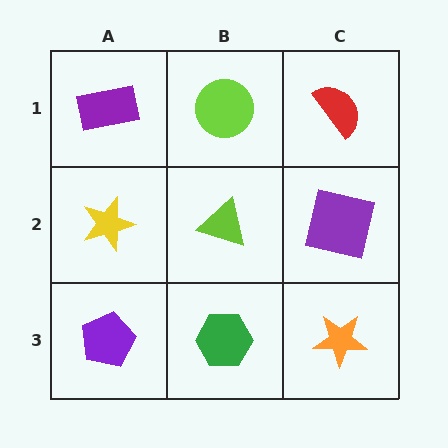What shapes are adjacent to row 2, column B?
A lime circle (row 1, column B), a green hexagon (row 3, column B), a yellow star (row 2, column A), a purple square (row 2, column C).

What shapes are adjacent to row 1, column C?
A purple square (row 2, column C), a lime circle (row 1, column B).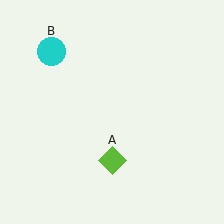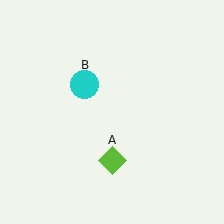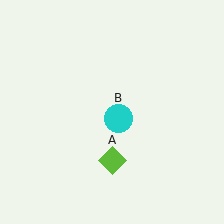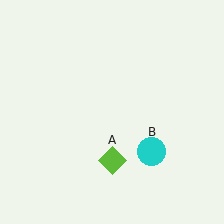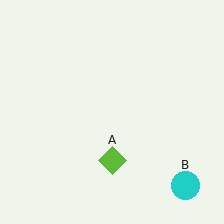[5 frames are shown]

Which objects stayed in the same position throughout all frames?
Lime diamond (object A) remained stationary.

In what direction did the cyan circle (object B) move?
The cyan circle (object B) moved down and to the right.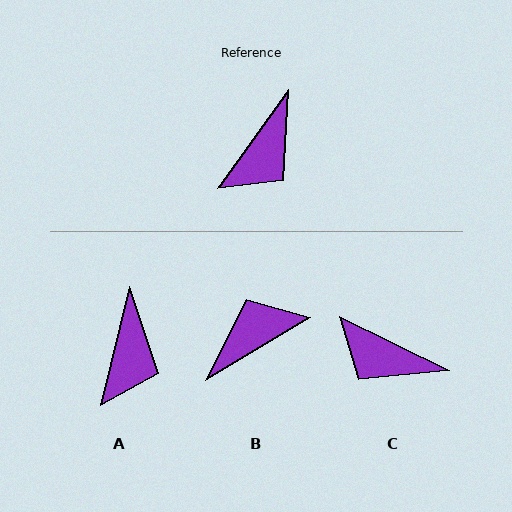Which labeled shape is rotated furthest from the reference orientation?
B, about 156 degrees away.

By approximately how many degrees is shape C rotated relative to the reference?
Approximately 81 degrees clockwise.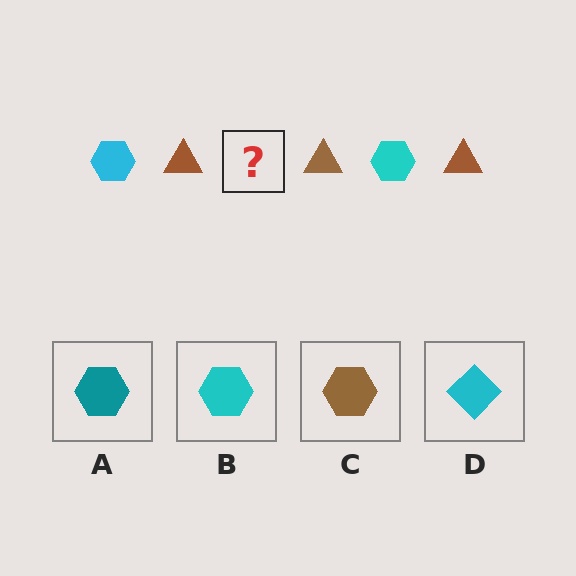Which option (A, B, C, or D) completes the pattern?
B.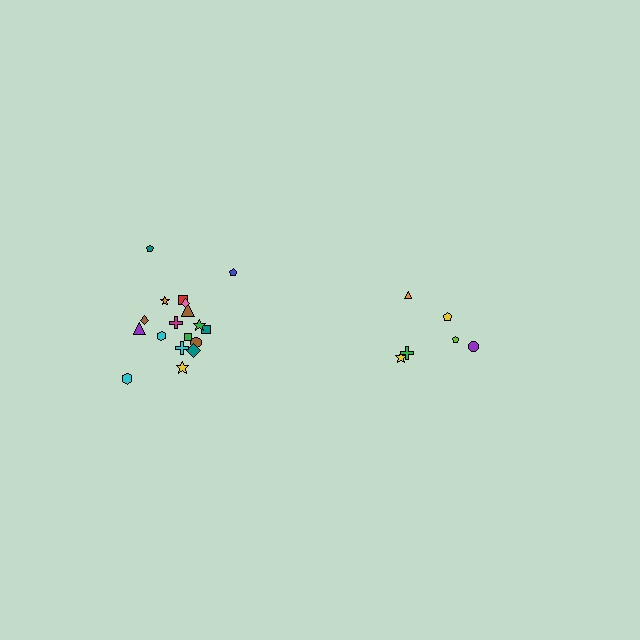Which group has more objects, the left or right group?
The left group.